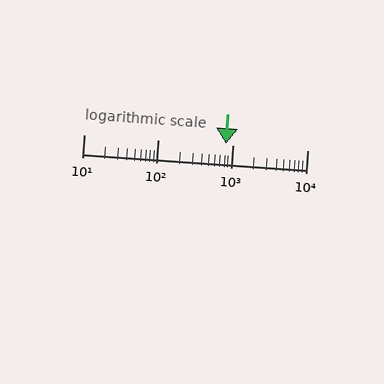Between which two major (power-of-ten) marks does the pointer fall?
The pointer is between 100 and 1000.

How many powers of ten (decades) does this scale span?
The scale spans 3 decades, from 10 to 10000.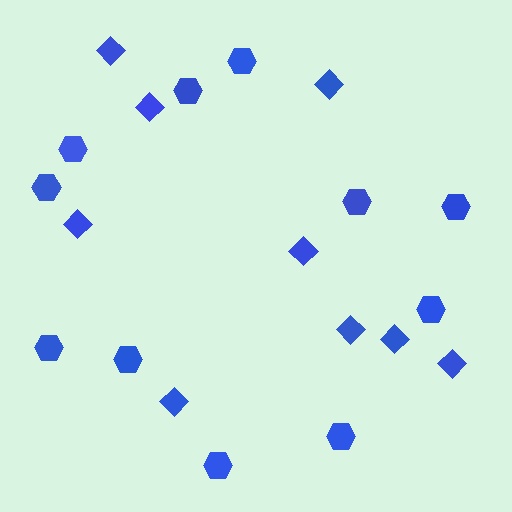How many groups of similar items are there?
There are 2 groups: one group of hexagons (11) and one group of diamonds (9).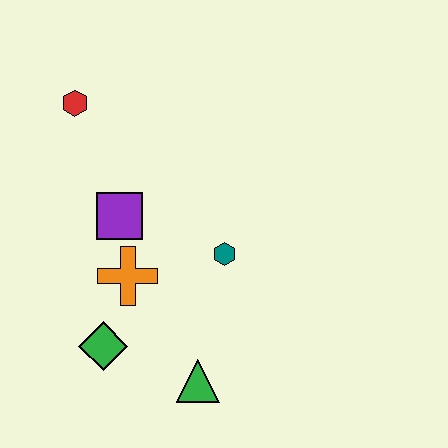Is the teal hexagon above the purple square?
No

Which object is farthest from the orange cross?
The red hexagon is farthest from the orange cross.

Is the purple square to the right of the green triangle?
No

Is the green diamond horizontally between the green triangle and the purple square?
No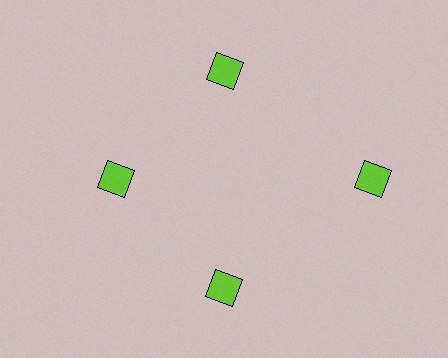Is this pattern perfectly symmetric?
No. The 4 lime squares are arranged in a ring, but one element near the 3 o'clock position is pushed outward from the center, breaking the 4-fold rotational symmetry.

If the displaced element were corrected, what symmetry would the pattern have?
It would have 4-fold rotational symmetry — the pattern would map onto itself every 90 degrees.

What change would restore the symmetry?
The symmetry would be restored by moving it inward, back onto the ring so that all 4 squares sit at equal angles and equal distance from the center.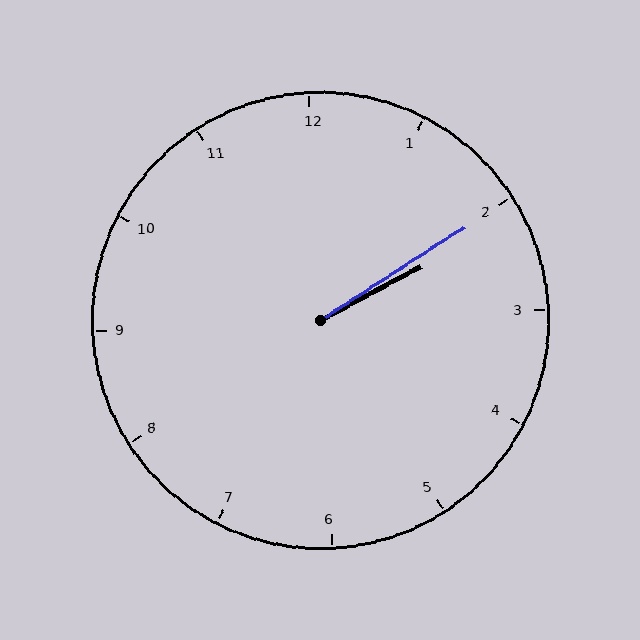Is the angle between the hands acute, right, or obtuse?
It is acute.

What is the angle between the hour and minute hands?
Approximately 5 degrees.